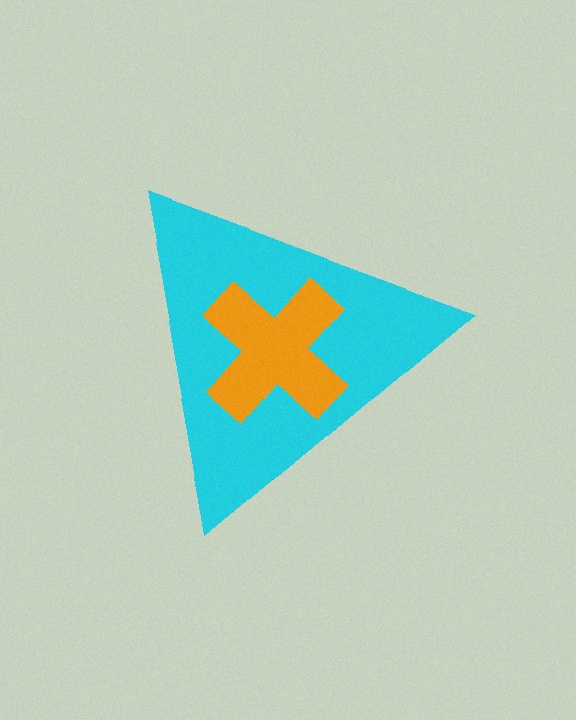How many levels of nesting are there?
2.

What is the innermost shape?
The orange cross.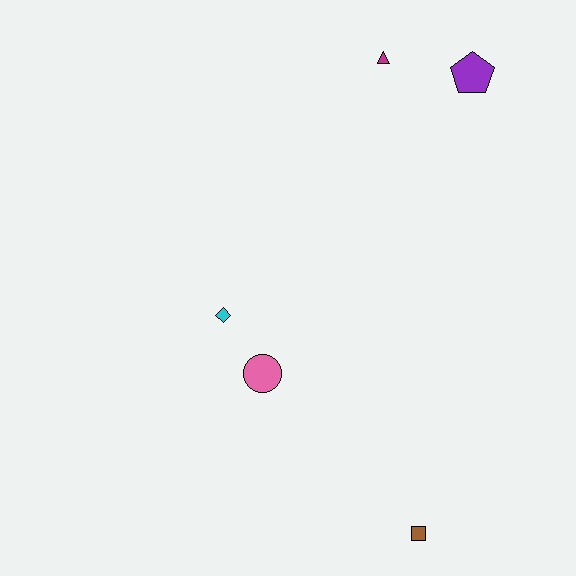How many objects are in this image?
There are 5 objects.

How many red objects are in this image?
There are no red objects.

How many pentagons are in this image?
There is 1 pentagon.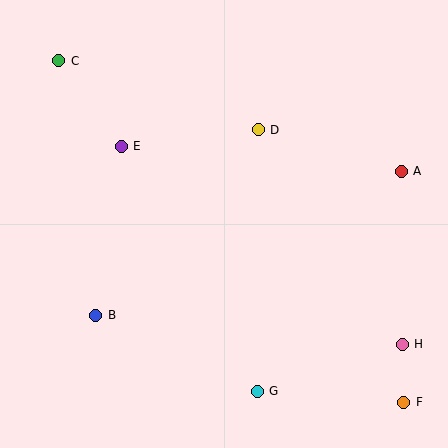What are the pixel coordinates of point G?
Point G is at (257, 391).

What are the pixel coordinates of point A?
Point A is at (401, 171).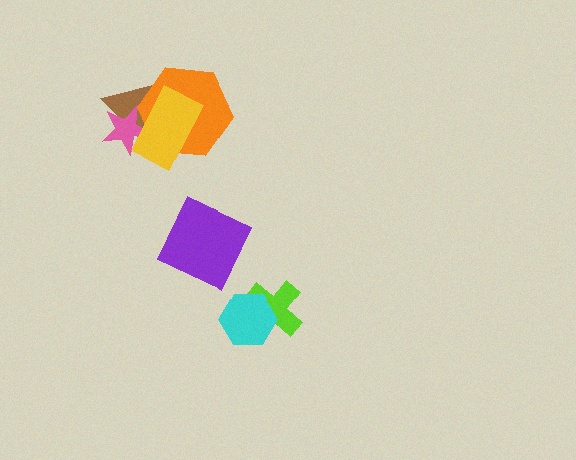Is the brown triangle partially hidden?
Yes, it is partially covered by another shape.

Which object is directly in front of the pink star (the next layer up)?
The orange hexagon is directly in front of the pink star.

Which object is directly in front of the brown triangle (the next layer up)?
The pink star is directly in front of the brown triangle.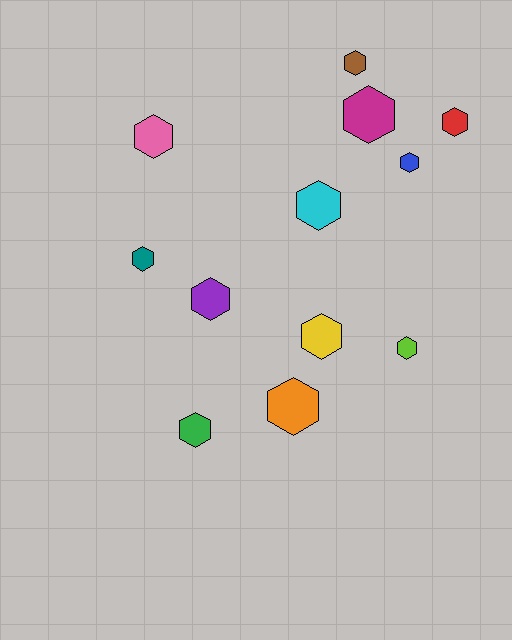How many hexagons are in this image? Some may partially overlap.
There are 12 hexagons.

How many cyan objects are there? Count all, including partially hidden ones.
There is 1 cyan object.